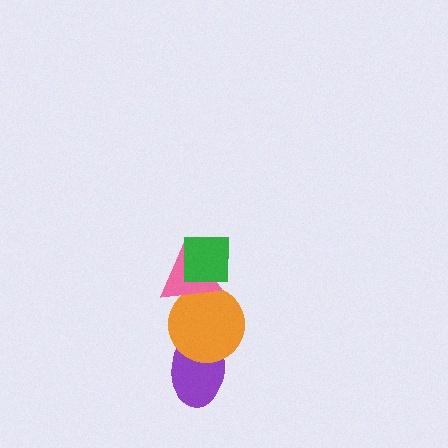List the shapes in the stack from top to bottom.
From top to bottom: the green square, the pink triangle, the orange circle, the purple ellipse.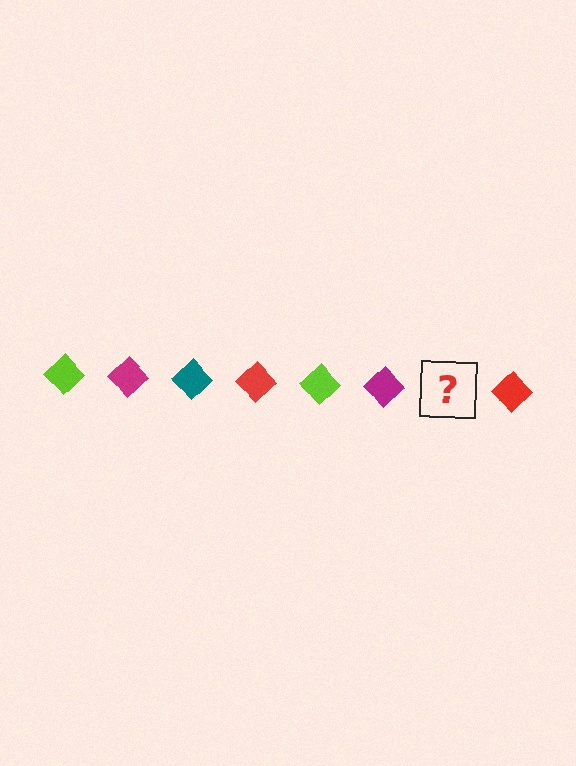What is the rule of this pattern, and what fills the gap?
The rule is that the pattern cycles through lime, magenta, teal, red diamonds. The gap should be filled with a teal diamond.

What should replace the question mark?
The question mark should be replaced with a teal diamond.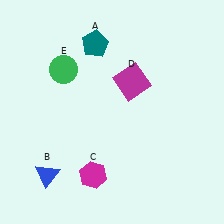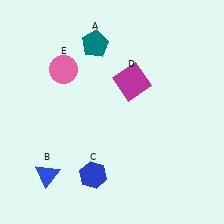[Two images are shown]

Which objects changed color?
C changed from magenta to blue. E changed from green to pink.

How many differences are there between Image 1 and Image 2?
There are 2 differences between the two images.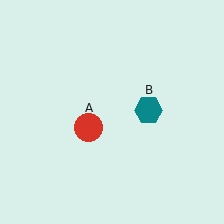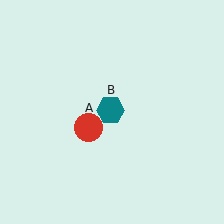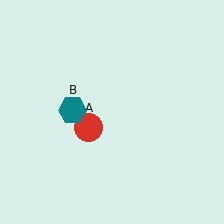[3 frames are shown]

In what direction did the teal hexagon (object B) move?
The teal hexagon (object B) moved left.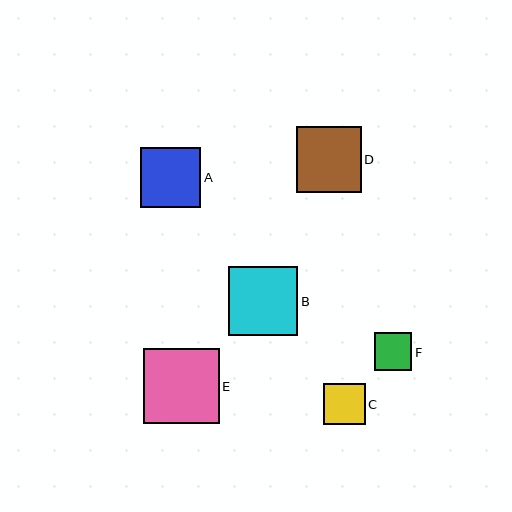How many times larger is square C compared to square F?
Square C is approximately 1.1 times the size of square F.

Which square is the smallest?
Square F is the smallest with a size of approximately 38 pixels.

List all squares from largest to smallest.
From largest to smallest: E, B, D, A, C, F.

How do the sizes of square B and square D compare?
Square B and square D are approximately the same size.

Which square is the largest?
Square E is the largest with a size of approximately 75 pixels.